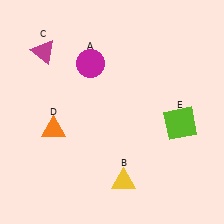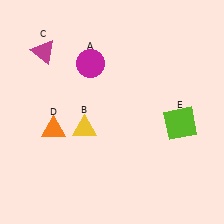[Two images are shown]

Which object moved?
The yellow triangle (B) moved up.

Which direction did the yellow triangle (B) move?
The yellow triangle (B) moved up.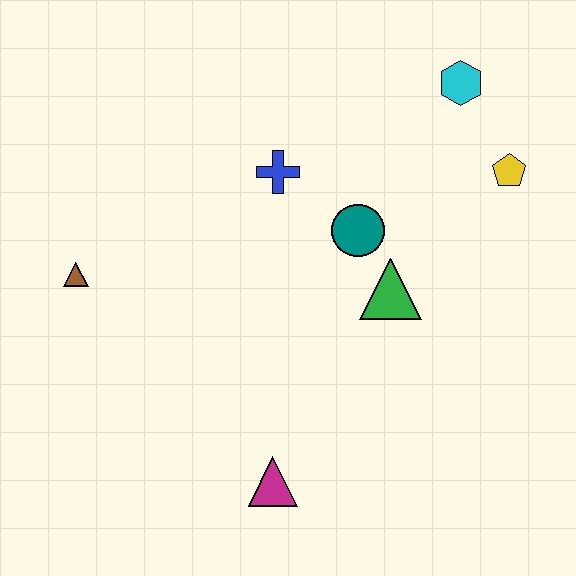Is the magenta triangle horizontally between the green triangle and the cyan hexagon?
No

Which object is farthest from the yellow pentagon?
The brown triangle is farthest from the yellow pentagon.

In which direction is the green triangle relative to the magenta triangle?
The green triangle is above the magenta triangle.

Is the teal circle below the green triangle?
No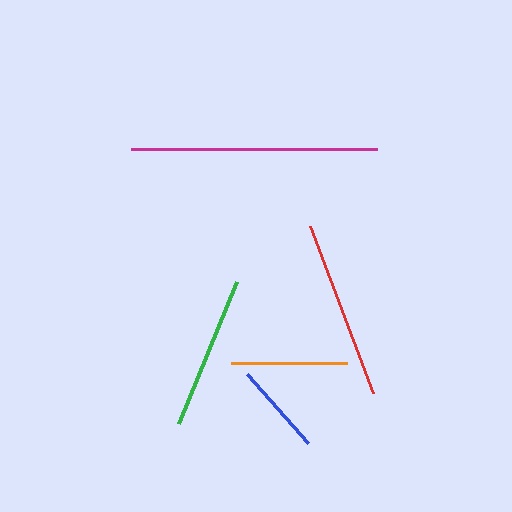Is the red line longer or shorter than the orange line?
The red line is longer than the orange line.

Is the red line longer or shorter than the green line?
The red line is longer than the green line.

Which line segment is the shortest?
The blue line is the shortest at approximately 92 pixels.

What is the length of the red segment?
The red segment is approximately 179 pixels long.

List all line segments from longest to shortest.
From longest to shortest: magenta, red, green, orange, blue.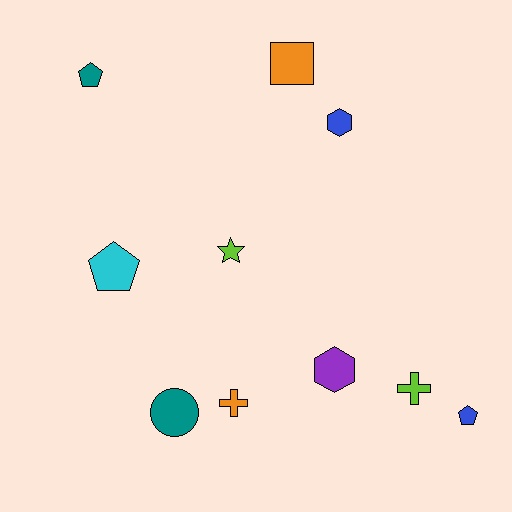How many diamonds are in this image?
There are no diamonds.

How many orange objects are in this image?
There are 2 orange objects.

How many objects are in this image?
There are 10 objects.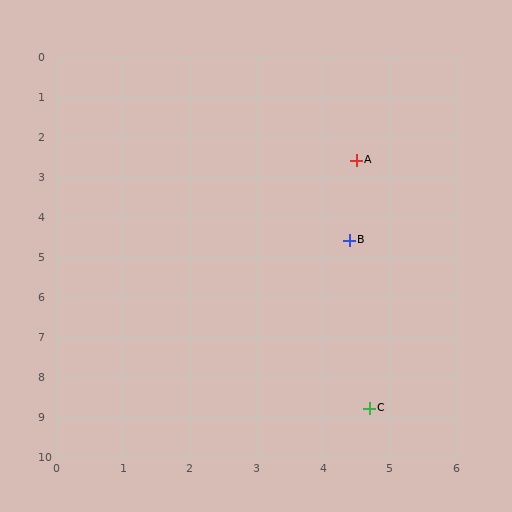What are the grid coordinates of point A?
Point A is at approximately (4.5, 2.6).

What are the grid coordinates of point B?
Point B is at approximately (4.4, 4.6).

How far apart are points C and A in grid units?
Points C and A are about 6.2 grid units apart.